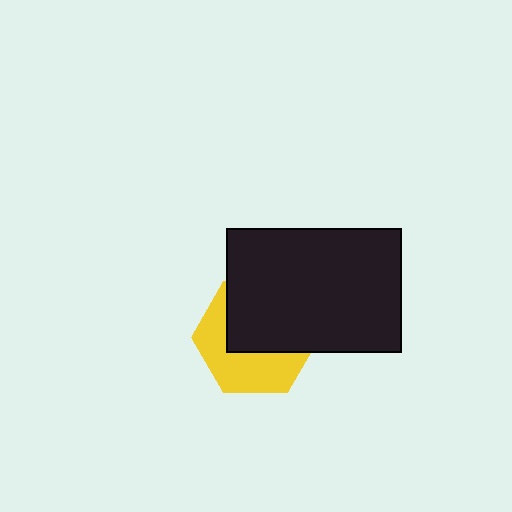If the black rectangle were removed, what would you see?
You would see the complete yellow hexagon.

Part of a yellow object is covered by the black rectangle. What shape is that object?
It is a hexagon.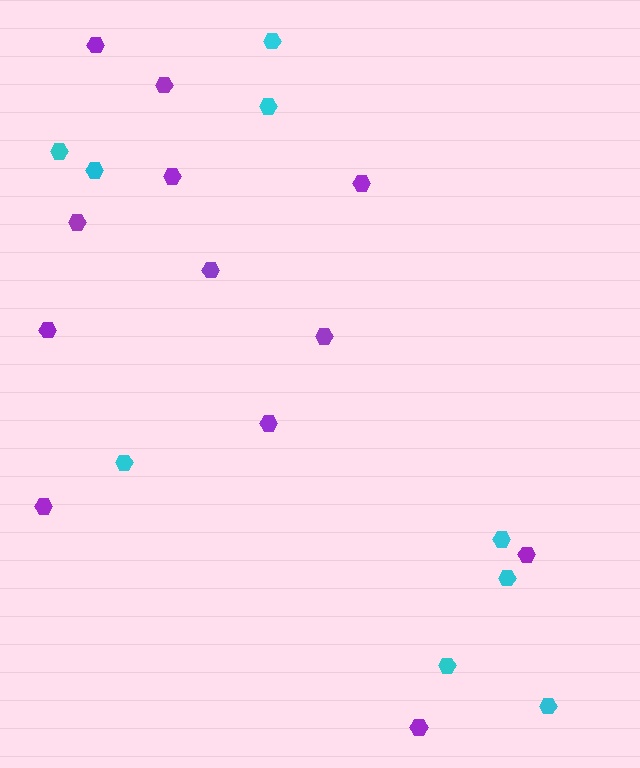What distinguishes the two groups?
There are 2 groups: one group of purple hexagons (12) and one group of cyan hexagons (9).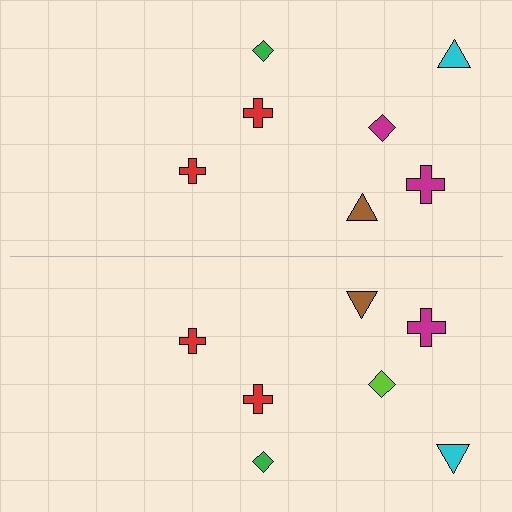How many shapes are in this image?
There are 14 shapes in this image.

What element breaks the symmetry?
The lime diamond on the bottom side breaks the symmetry — its mirror counterpart is magenta.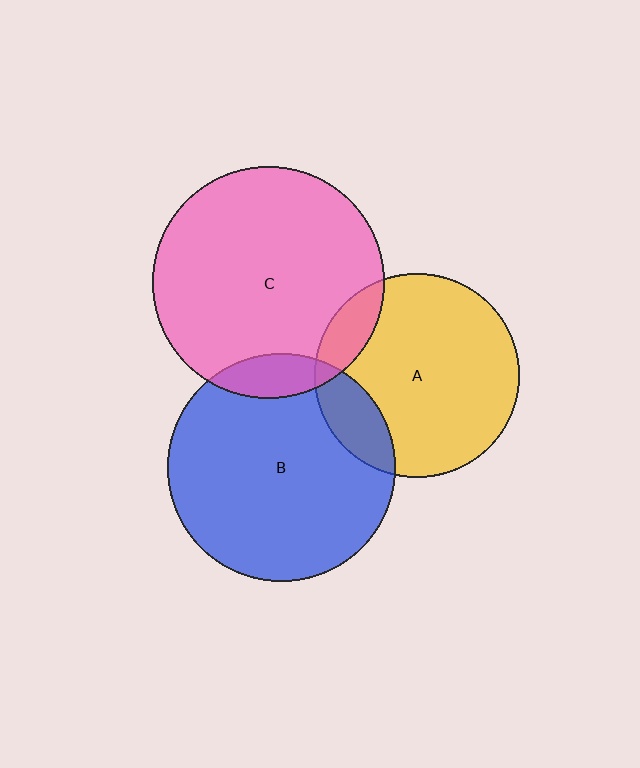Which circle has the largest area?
Circle C (pink).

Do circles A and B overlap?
Yes.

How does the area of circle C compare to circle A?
Approximately 1.3 times.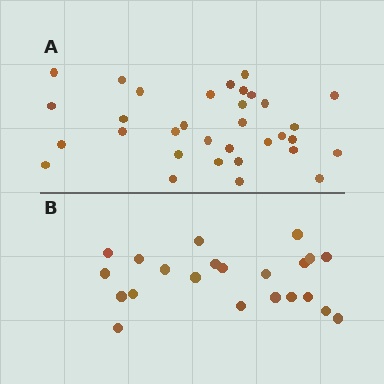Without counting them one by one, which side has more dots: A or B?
Region A (the top region) has more dots.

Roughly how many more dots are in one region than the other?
Region A has roughly 12 or so more dots than region B.